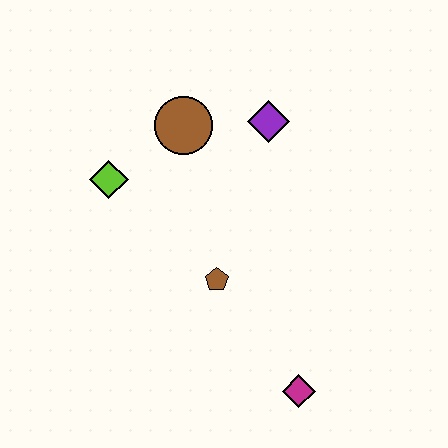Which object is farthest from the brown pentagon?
The purple diamond is farthest from the brown pentagon.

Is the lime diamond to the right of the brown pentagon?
No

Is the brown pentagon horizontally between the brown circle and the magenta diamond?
Yes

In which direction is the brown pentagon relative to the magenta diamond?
The brown pentagon is above the magenta diamond.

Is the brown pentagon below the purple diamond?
Yes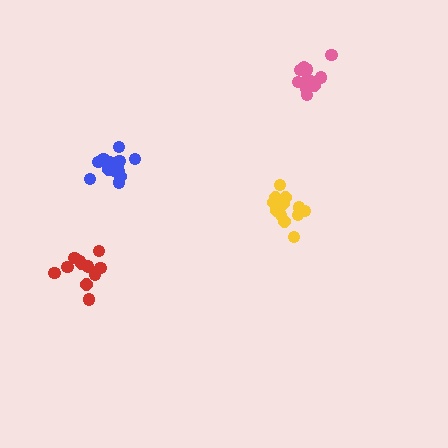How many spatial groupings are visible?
There are 4 spatial groupings.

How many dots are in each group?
Group 1: 12 dots, Group 2: 11 dots, Group 3: 13 dots, Group 4: 11 dots (47 total).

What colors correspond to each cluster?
The clusters are colored: yellow, red, blue, pink.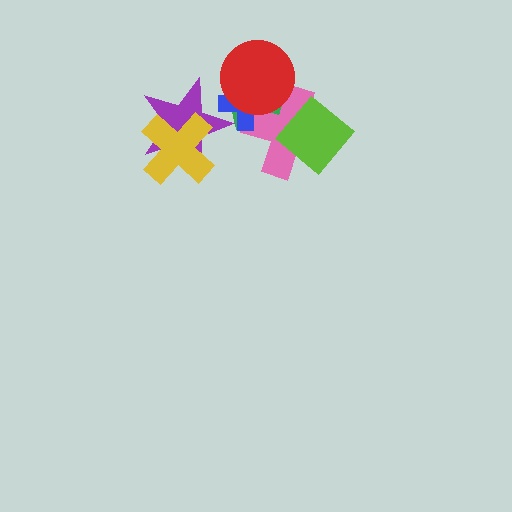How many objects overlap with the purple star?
2 objects overlap with the purple star.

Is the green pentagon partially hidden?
Yes, it is partially covered by another shape.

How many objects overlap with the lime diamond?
1 object overlaps with the lime diamond.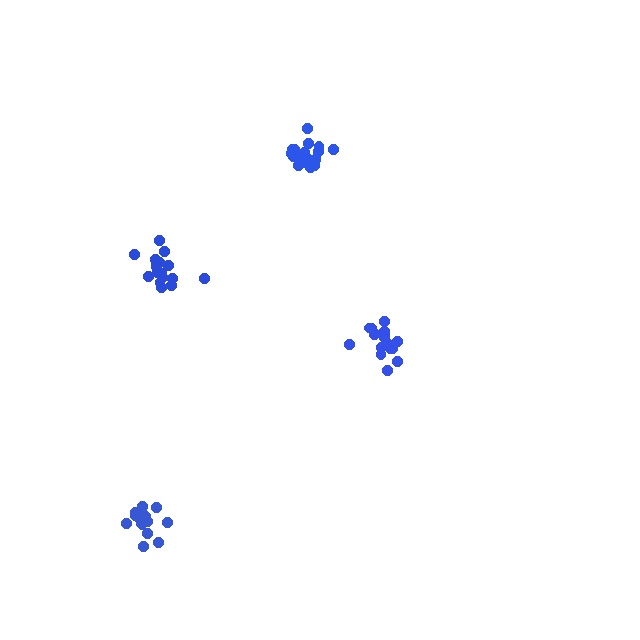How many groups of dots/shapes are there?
There are 4 groups.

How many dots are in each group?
Group 1: 18 dots, Group 2: 15 dots, Group 3: 17 dots, Group 4: 20 dots (70 total).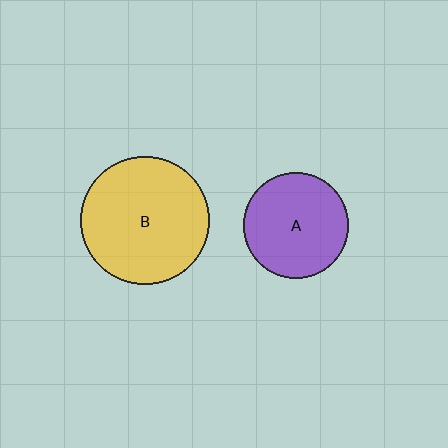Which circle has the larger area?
Circle B (yellow).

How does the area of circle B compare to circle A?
Approximately 1.5 times.